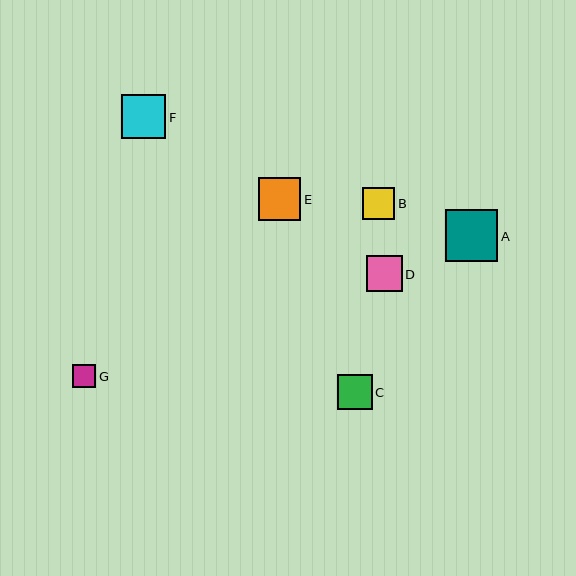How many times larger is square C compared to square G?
Square C is approximately 1.5 times the size of square G.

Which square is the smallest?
Square G is the smallest with a size of approximately 23 pixels.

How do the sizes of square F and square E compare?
Square F and square E are approximately the same size.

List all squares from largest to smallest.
From largest to smallest: A, F, E, D, C, B, G.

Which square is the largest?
Square A is the largest with a size of approximately 52 pixels.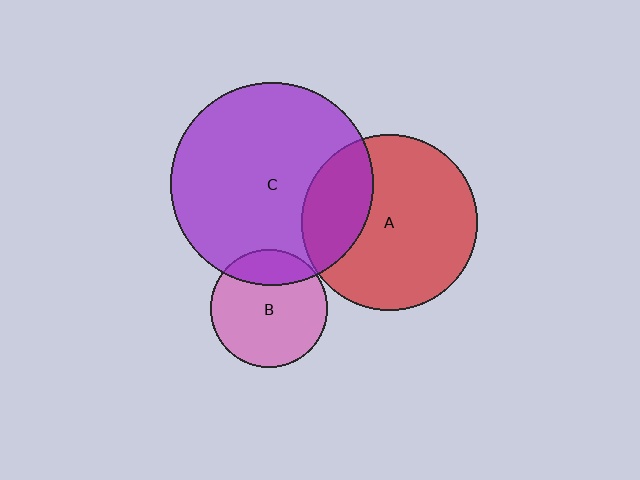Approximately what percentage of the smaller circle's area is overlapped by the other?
Approximately 25%.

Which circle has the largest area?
Circle C (purple).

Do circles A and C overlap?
Yes.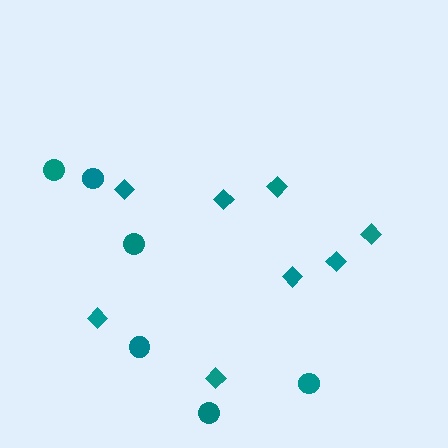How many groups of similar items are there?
There are 2 groups: one group of diamonds (8) and one group of circles (6).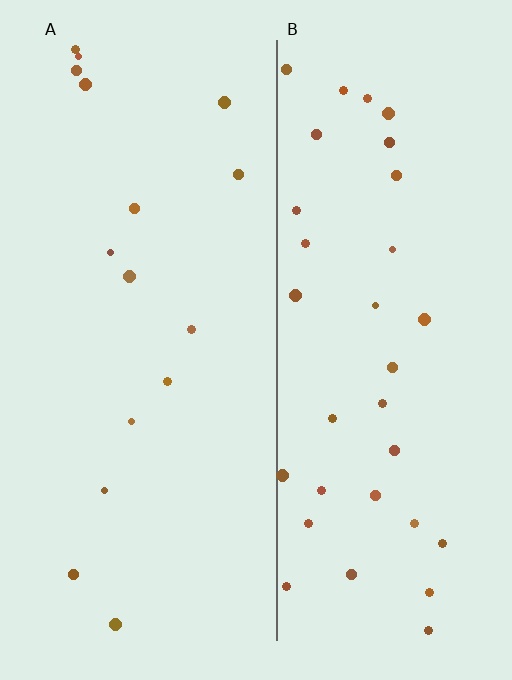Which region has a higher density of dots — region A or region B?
B (the right).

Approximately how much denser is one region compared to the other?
Approximately 2.2× — region B over region A.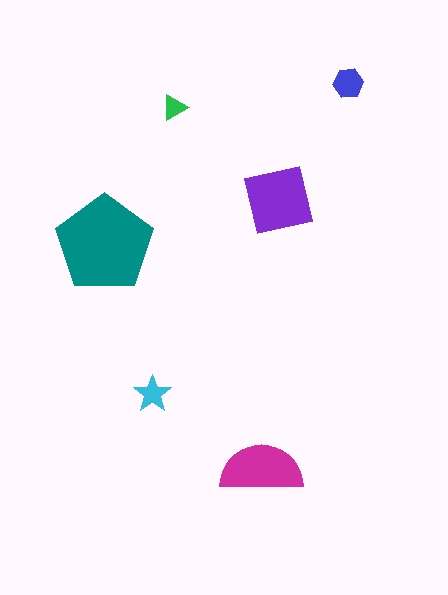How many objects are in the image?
There are 6 objects in the image.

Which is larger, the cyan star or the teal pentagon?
The teal pentagon.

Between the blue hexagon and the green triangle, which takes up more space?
The blue hexagon.